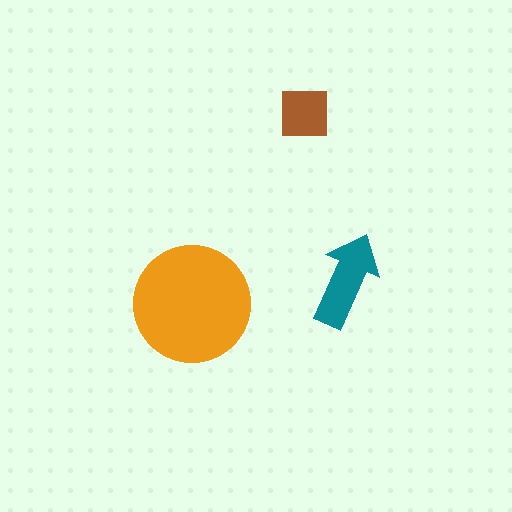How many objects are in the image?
There are 3 objects in the image.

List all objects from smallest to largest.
The brown square, the teal arrow, the orange circle.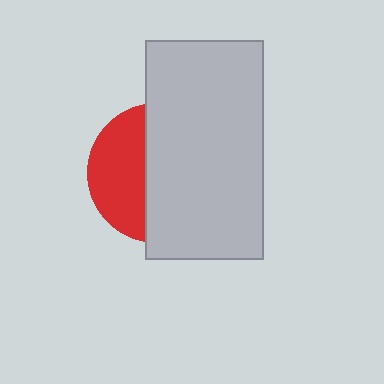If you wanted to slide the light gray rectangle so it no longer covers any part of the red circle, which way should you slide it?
Slide it right — that is the most direct way to separate the two shapes.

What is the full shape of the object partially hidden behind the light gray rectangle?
The partially hidden object is a red circle.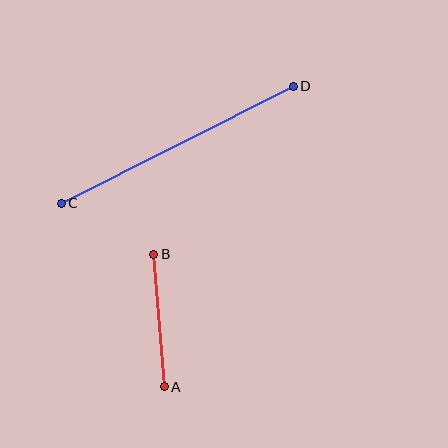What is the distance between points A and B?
The distance is approximately 133 pixels.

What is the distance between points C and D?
The distance is approximately 260 pixels.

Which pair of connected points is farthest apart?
Points C and D are farthest apart.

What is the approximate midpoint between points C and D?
The midpoint is at approximately (177, 145) pixels.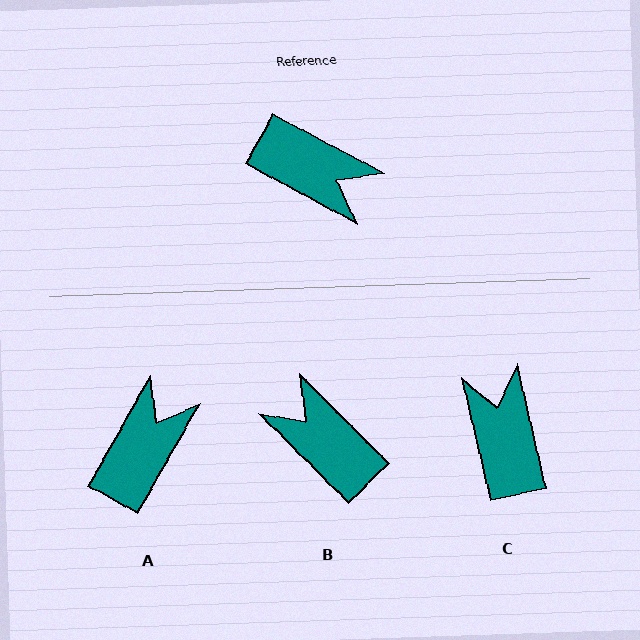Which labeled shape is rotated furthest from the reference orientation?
B, about 163 degrees away.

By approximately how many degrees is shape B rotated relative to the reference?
Approximately 163 degrees counter-clockwise.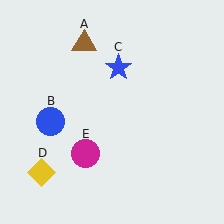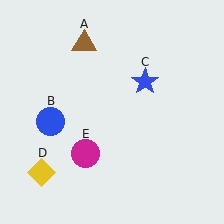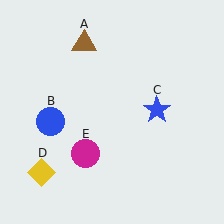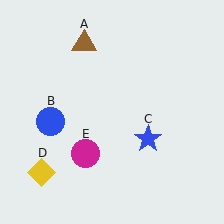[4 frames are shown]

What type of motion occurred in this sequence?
The blue star (object C) rotated clockwise around the center of the scene.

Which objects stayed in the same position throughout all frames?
Brown triangle (object A) and blue circle (object B) and yellow diamond (object D) and magenta circle (object E) remained stationary.